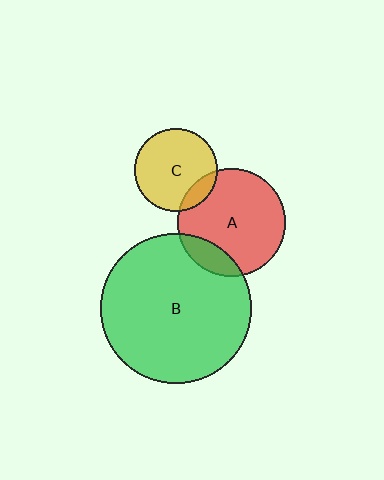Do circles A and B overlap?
Yes.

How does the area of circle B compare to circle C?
Approximately 3.3 times.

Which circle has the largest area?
Circle B (green).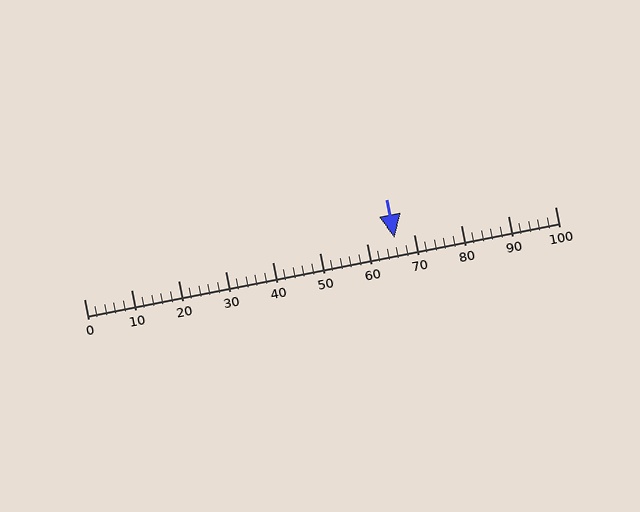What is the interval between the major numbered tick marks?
The major tick marks are spaced 10 units apart.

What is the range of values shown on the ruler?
The ruler shows values from 0 to 100.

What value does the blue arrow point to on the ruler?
The blue arrow points to approximately 66.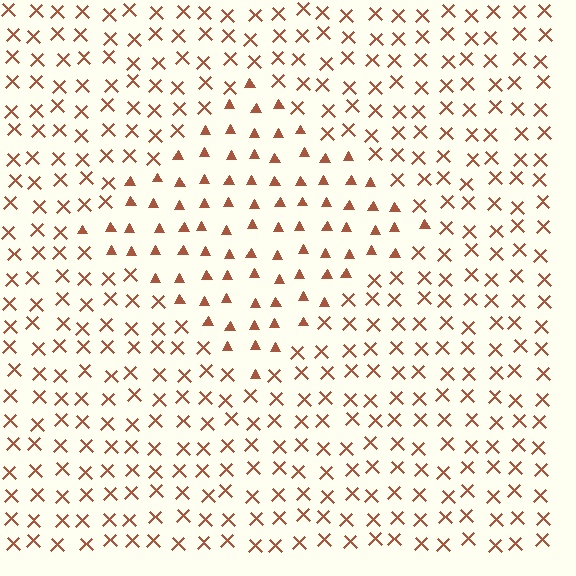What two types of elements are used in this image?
The image uses triangles inside the diamond region and X marks outside it.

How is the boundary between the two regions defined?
The boundary is defined by a change in element shape: triangles inside vs. X marks outside. All elements share the same color and spacing.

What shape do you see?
I see a diamond.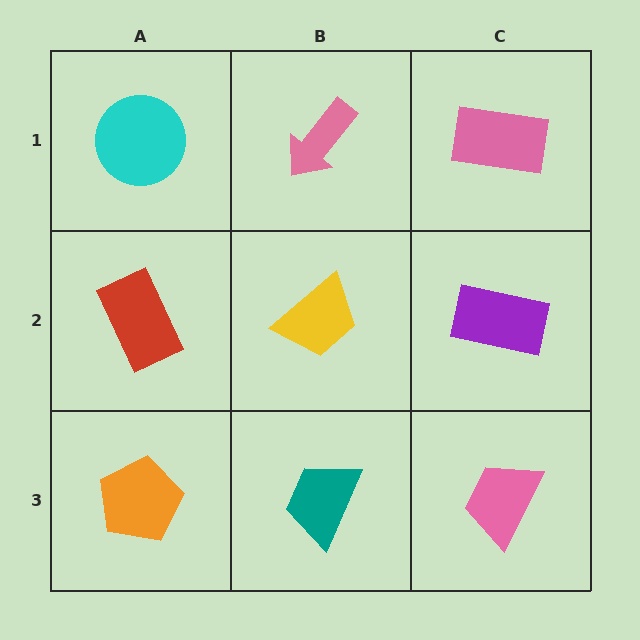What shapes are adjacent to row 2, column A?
A cyan circle (row 1, column A), an orange pentagon (row 3, column A), a yellow trapezoid (row 2, column B).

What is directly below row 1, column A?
A red rectangle.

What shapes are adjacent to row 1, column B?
A yellow trapezoid (row 2, column B), a cyan circle (row 1, column A), a pink rectangle (row 1, column C).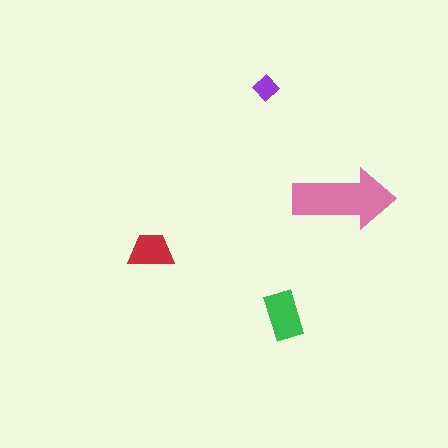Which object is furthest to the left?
The red trapezoid is leftmost.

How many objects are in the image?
There are 4 objects in the image.